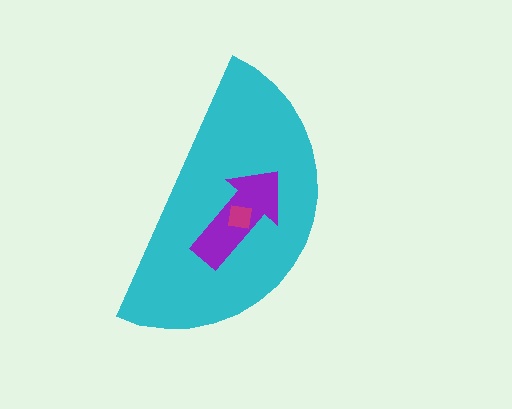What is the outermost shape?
The cyan semicircle.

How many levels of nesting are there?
3.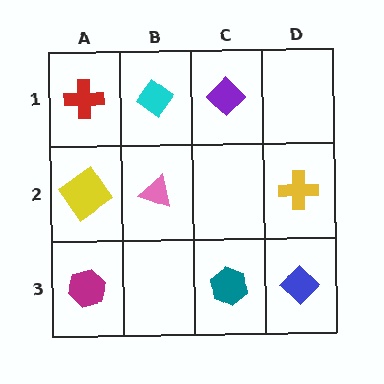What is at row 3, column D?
A blue diamond.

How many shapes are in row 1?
3 shapes.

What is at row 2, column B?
A pink triangle.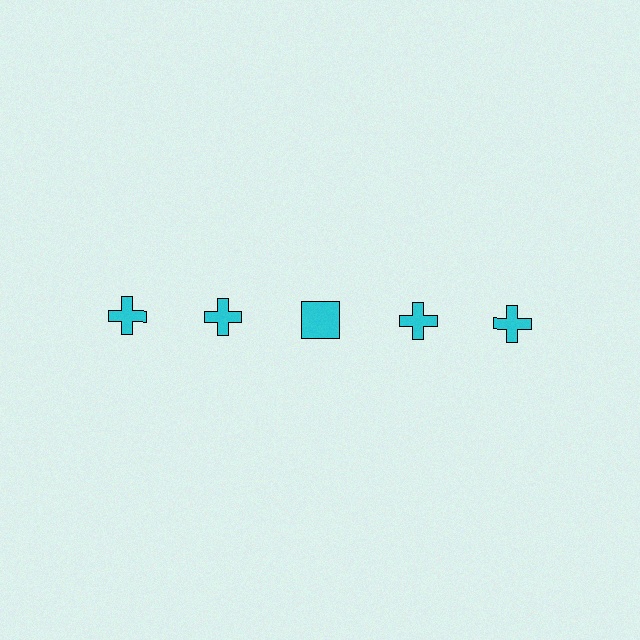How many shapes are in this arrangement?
There are 5 shapes arranged in a grid pattern.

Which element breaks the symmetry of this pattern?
The cyan square in the top row, center column breaks the symmetry. All other shapes are cyan crosses.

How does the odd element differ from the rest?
It has a different shape: square instead of cross.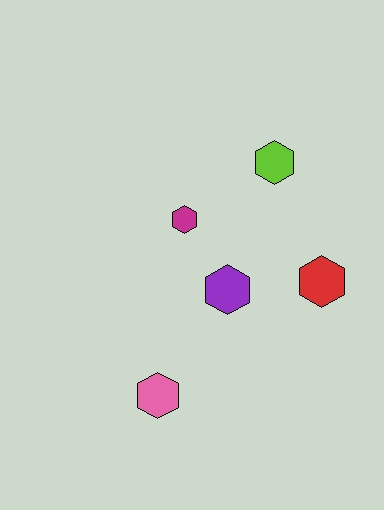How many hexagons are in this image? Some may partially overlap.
There are 5 hexagons.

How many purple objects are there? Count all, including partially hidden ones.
There is 1 purple object.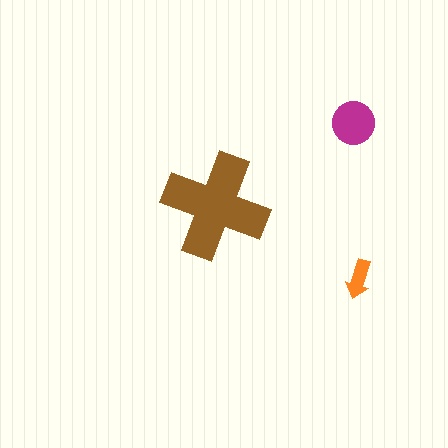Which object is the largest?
The brown cross.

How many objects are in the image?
There are 3 objects in the image.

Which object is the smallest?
The orange arrow.